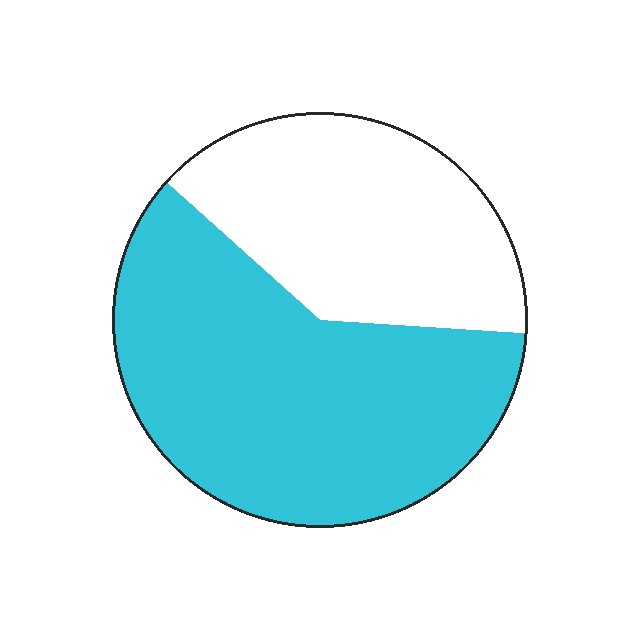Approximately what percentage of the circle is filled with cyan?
Approximately 60%.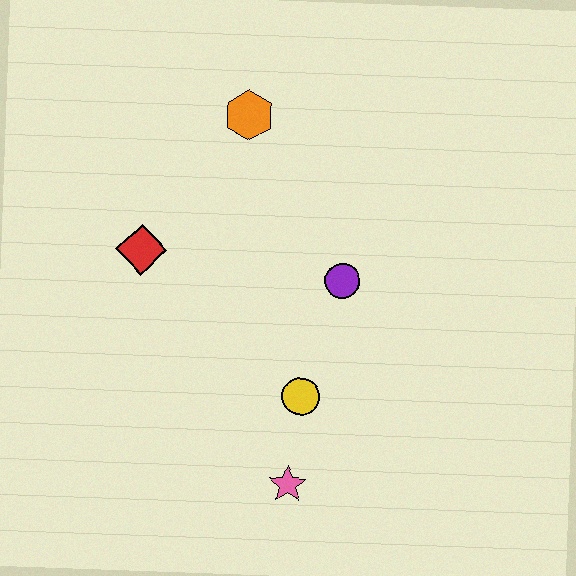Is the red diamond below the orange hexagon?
Yes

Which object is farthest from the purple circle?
The pink star is farthest from the purple circle.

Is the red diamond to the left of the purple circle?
Yes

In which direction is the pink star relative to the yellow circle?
The pink star is below the yellow circle.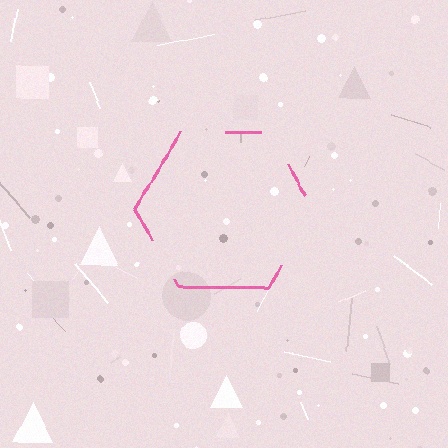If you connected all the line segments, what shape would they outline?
They would outline a hexagon.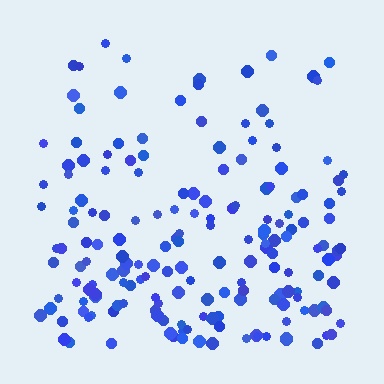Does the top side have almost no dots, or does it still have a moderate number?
Still a moderate number, just noticeably fewer than the bottom.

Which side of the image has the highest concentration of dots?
The bottom.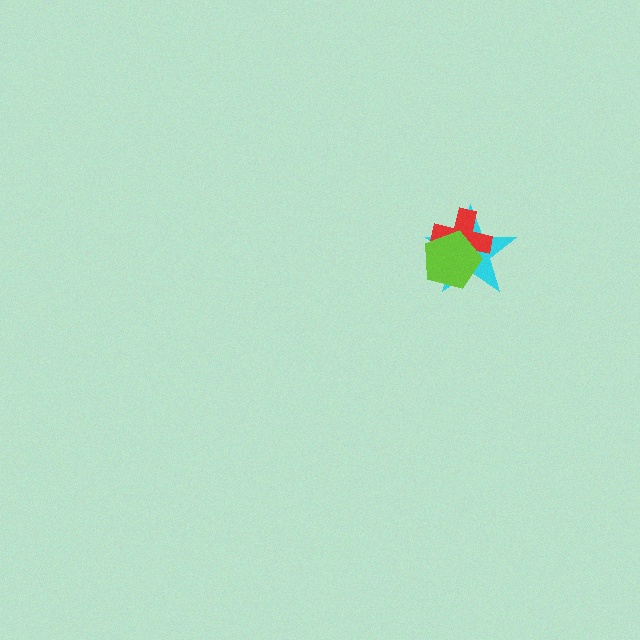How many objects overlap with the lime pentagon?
2 objects overlap with the lime pentagon.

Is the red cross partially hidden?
Yes, it is partially covered by another shape.